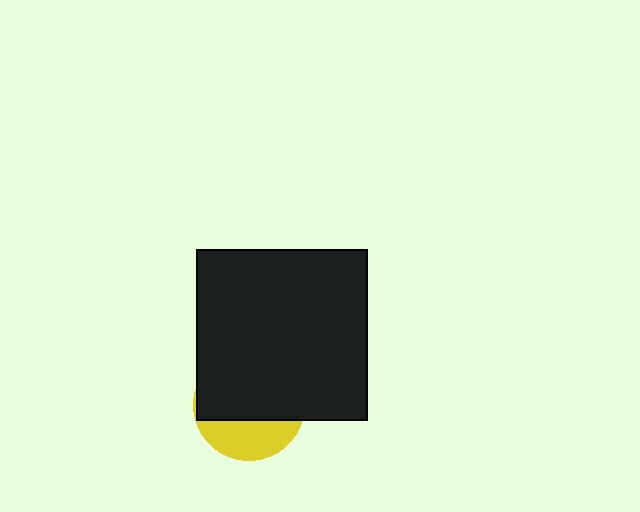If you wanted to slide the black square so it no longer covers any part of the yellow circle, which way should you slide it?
Slide it up — that is the most direct way to separate the two shapes.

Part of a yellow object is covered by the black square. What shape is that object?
It is a circle.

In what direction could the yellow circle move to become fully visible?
The yellow circle could move down. That would shift it out from behind the black square entirely.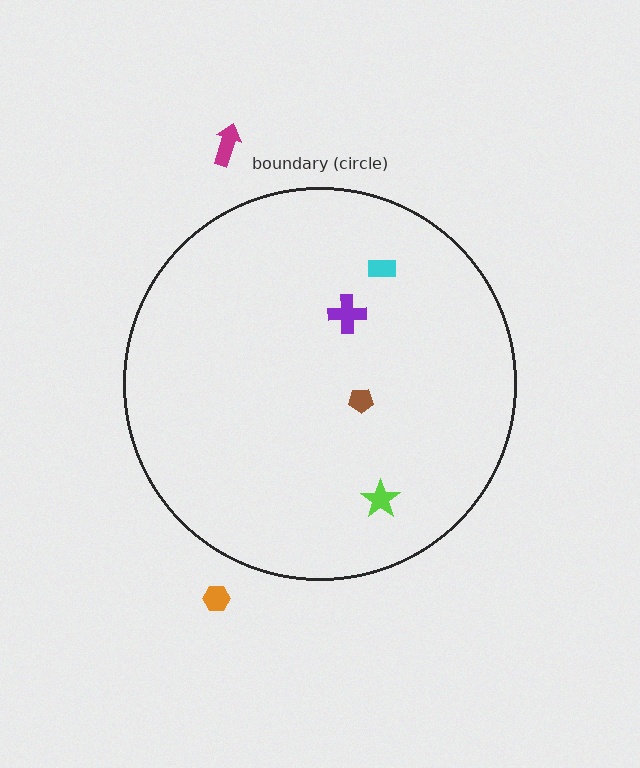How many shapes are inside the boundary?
4 inside, 2 outside.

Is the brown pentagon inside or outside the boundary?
Inside.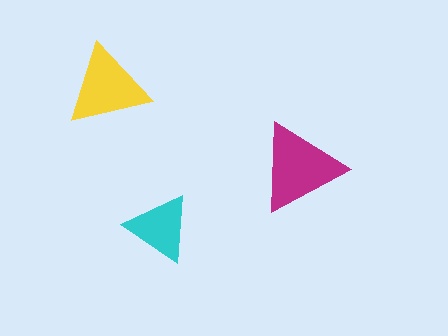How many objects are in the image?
There are 3 objects in the image.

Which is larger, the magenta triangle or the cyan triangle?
The magenta one.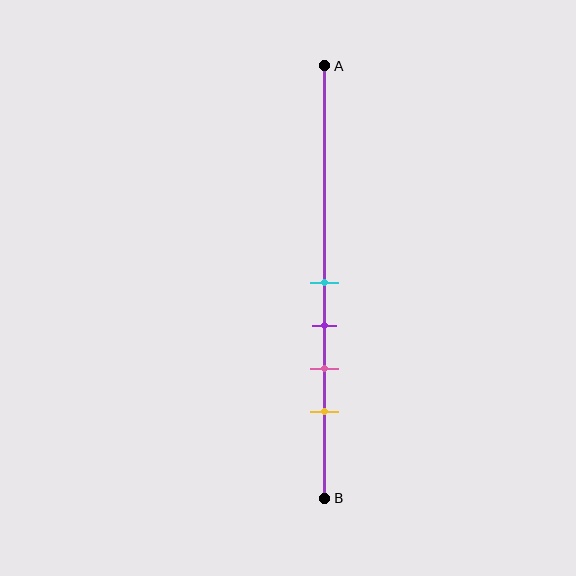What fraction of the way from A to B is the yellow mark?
The yellow mark is approximately 80% (0.8) of the way from A to B.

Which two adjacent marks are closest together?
The cyan and purple marks are the closest adjacent pair.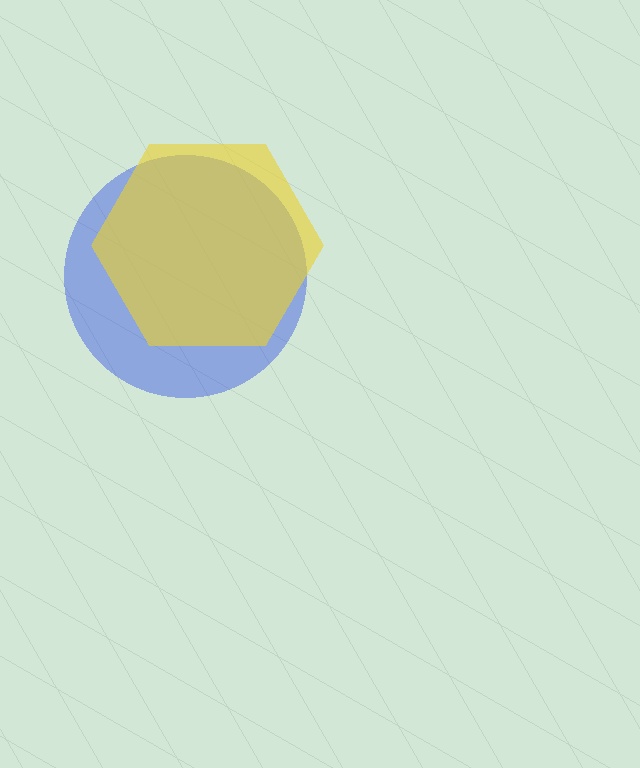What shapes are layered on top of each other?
The layered shapes are: a blue circle, a yellow hexagon.